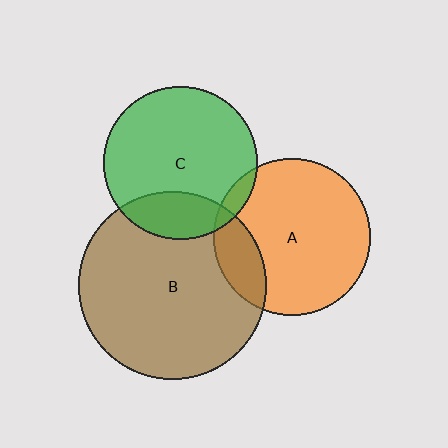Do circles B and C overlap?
Yes.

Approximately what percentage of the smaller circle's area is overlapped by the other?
Approximately 20%.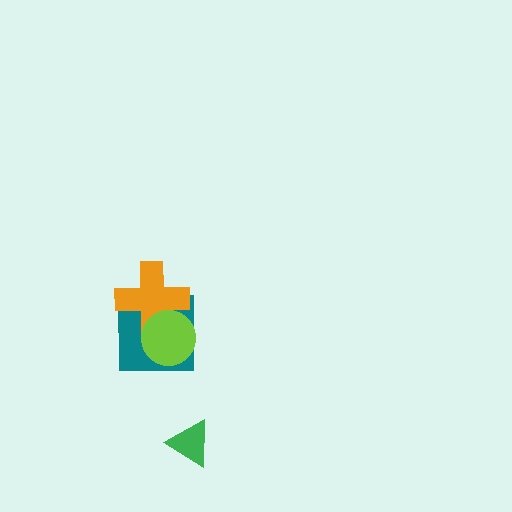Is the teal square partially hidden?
Yes, it is partially covered by another shape.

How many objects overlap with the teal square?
2 objects overlap with the teal square.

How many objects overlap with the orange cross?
2 objects overlap with the orange cross.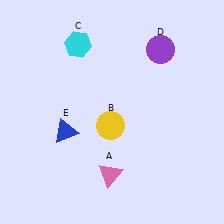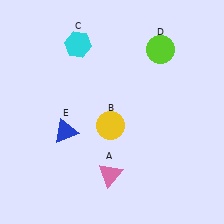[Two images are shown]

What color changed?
The circle (D) changed from purple in Image 1 to lime in Image 2.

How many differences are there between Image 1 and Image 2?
There is 1 difference between the two images.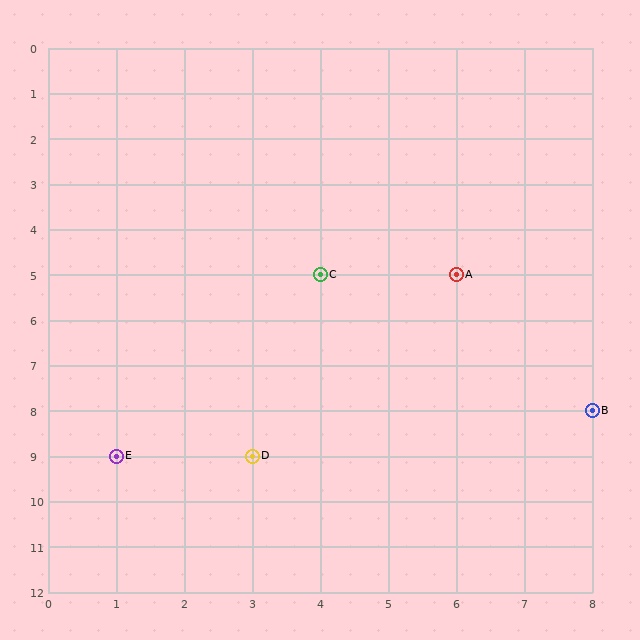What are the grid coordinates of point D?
Point D is at grid coordinates (3, 9).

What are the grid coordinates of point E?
Point E is at grid coordinates (1, 9).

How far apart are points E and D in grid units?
Points E and D are 2 columns apart.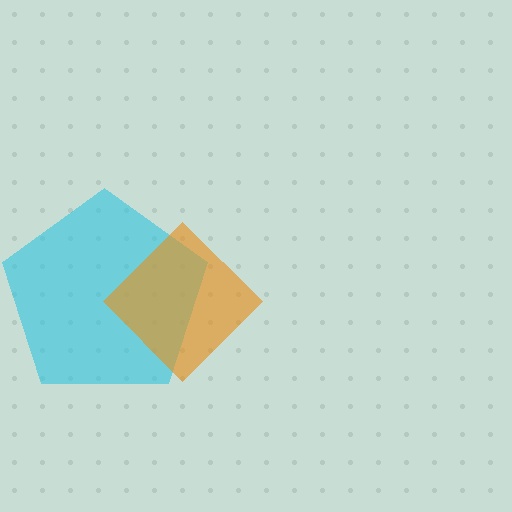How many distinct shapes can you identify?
There are 2 distinct shapes: a cyan pentagon, an orange diamond.